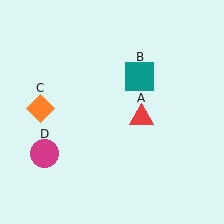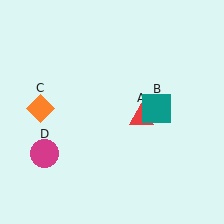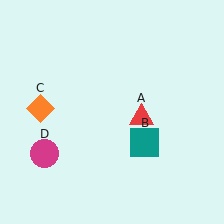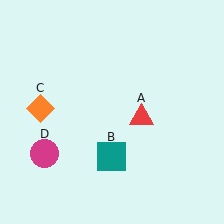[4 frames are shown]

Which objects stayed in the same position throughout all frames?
Red triangle (object A) and orange diamond (object C) and magenta circle (object D) remained stationary.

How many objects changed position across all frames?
1 object changed position: teal square (object B).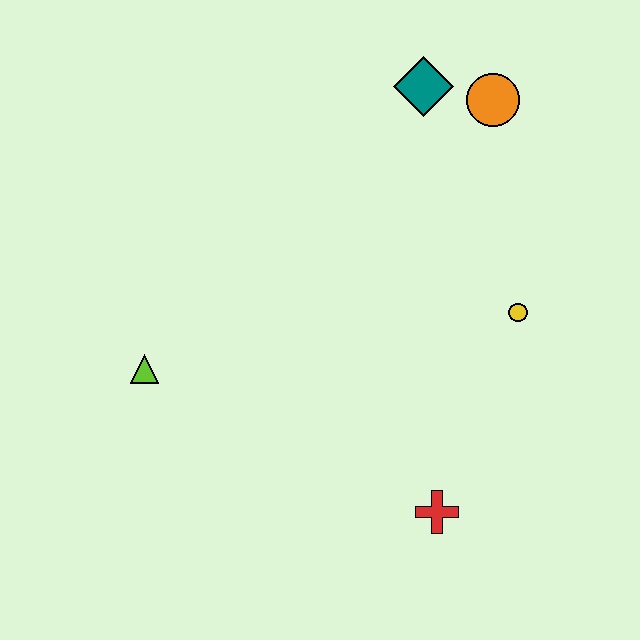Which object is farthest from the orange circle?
The lime triangle is farthest from the orange circle.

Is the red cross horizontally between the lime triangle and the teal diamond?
No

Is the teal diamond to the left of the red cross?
Yes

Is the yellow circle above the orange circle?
No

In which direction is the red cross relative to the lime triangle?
The red cross is to the right of the lime triangle.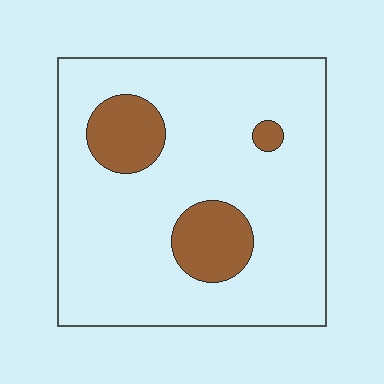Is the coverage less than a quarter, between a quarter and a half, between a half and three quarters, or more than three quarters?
Less than a quarter.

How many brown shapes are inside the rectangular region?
3.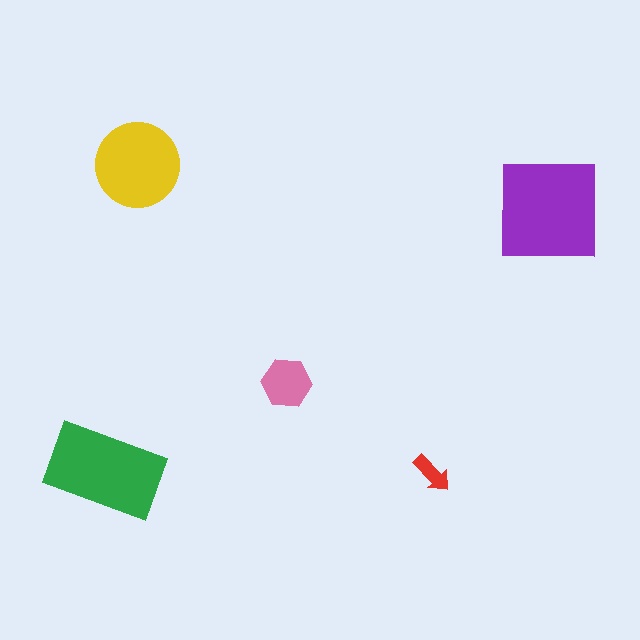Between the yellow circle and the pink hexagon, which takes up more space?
The yellow circle.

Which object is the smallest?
The red arrow.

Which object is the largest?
The purple square.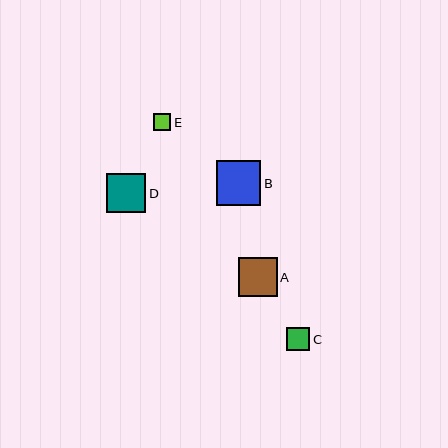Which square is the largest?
Square B is the largest with a size of approximately 44 pixels.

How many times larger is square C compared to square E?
Square C is approximately 1.4 times the size of square E.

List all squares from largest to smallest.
From largest to smallest: B, D, A, C, E.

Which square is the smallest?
Square E is the smallest with a size of approximately 17 pixels.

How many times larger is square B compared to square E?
Square B is approximately 2.6 times the size of square E.